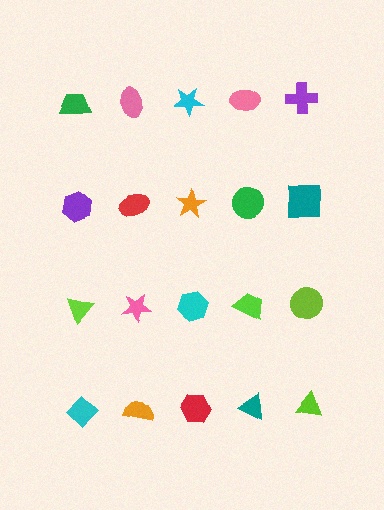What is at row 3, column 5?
A lime circle.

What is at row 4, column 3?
A red hexagon.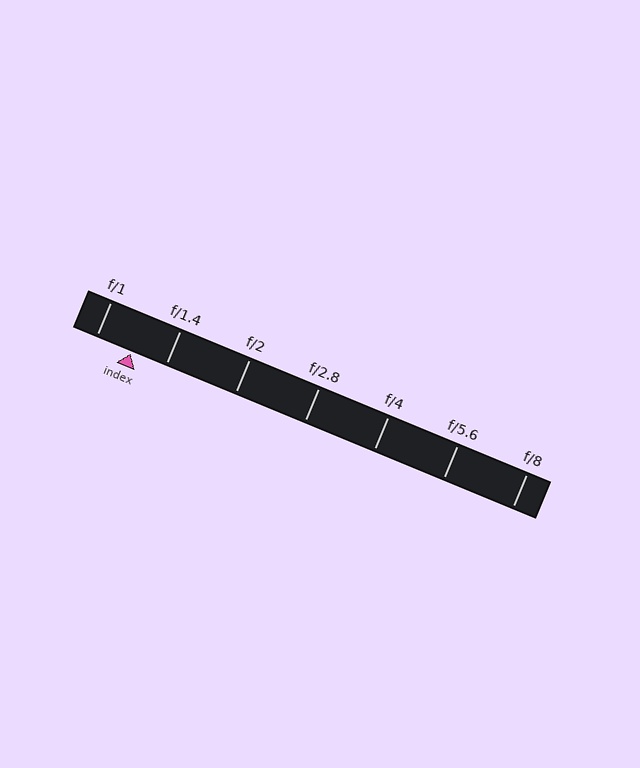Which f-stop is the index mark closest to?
The index mark is closest to f/1.4.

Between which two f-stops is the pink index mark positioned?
The index mark is between f/1 and f/1.4.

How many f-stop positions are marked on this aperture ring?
There are 7 f-stop positions marked.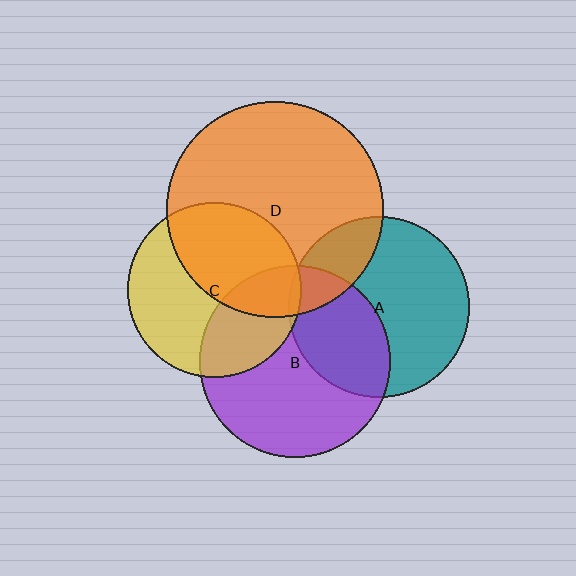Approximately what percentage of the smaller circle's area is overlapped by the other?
Approximately 35%.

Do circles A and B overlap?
Yes.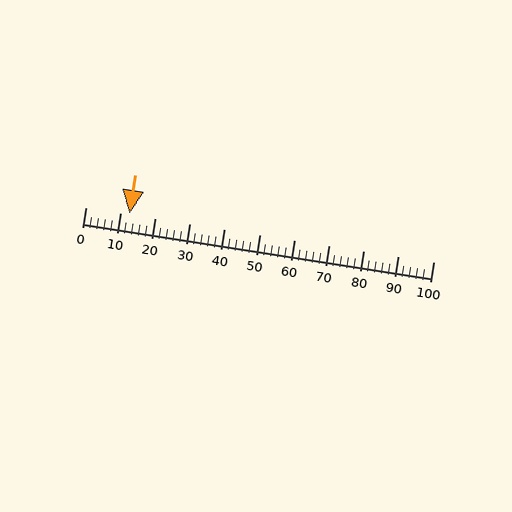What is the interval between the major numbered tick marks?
The major tick marks are spaced 10 units apart.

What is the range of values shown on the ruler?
The ruler shows values from 0 to 100.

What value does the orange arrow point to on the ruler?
The orange arrow points to approximately 13.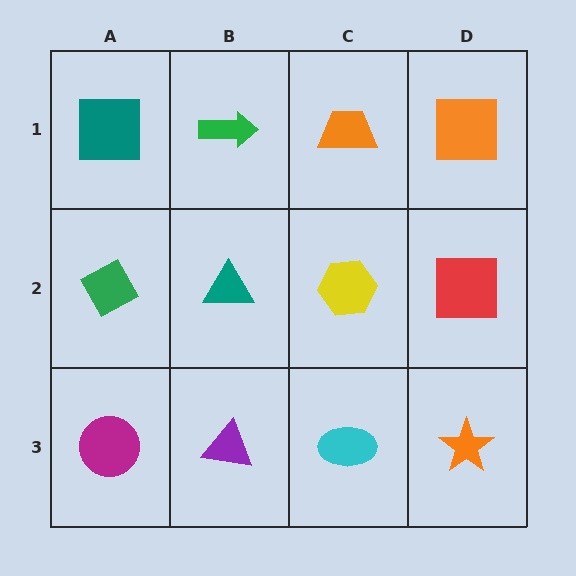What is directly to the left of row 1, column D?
An orange trapezoid.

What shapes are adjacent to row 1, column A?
A green diamond (row 2, column A), a green arrow (row 1, column B).